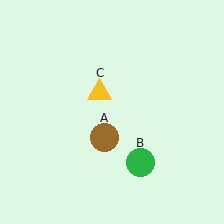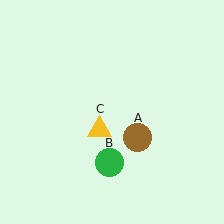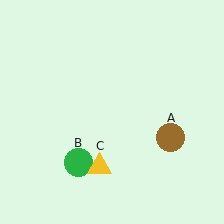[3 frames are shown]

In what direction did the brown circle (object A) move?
The brown circle (object A) moved right.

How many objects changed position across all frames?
3 objects changed position: brown circle (object A), green circle (object B), yellow triangle (object C).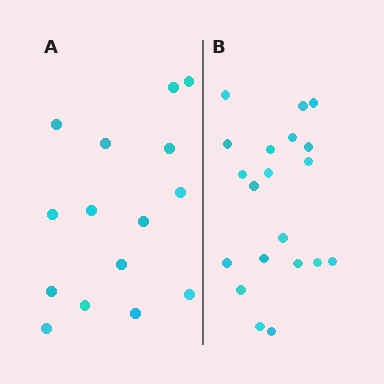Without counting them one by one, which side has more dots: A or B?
Region B (the right region) has more dots.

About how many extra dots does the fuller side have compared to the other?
Region B has about 5 more dots than region A.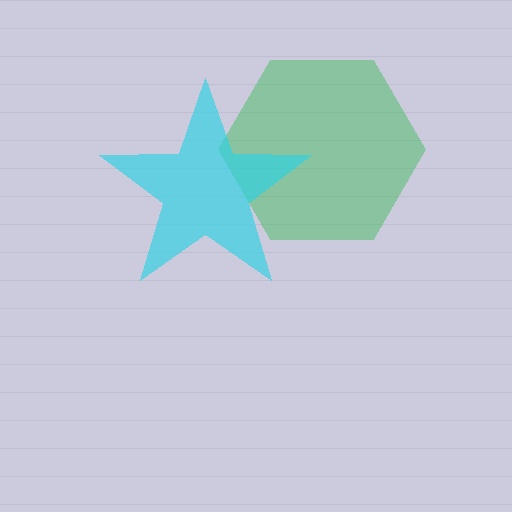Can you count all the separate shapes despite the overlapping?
Yes, there are 2 separate shapes.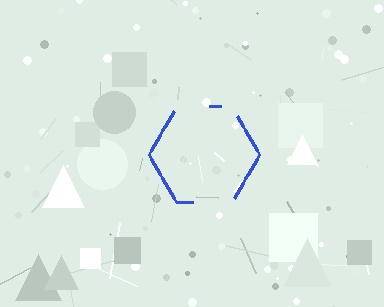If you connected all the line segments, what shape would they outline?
They would outline a hexagon.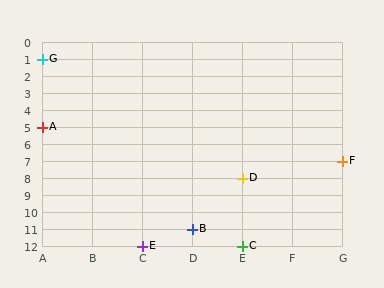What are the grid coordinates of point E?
Point E is at grid coordinates (C, 12).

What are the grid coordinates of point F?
Point F is at grid coordinates (G, 7).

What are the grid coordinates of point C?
Point C is at grid coordinates (E, 12).